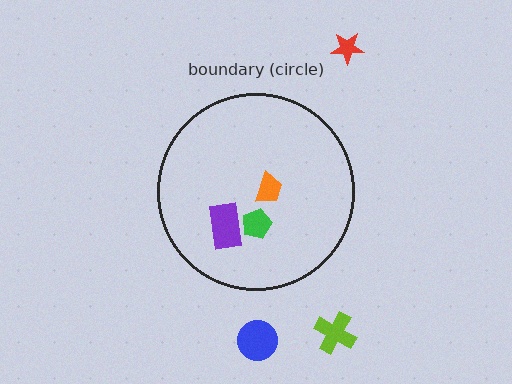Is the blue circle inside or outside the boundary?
Outside.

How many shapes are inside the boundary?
3 inside, 3 outside.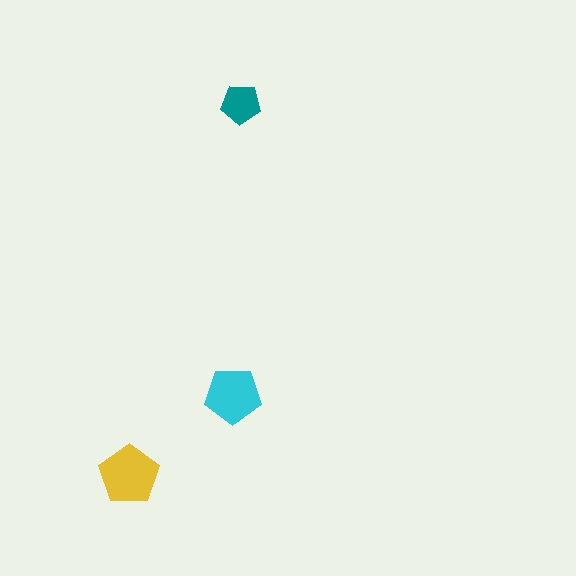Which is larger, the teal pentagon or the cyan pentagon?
The cyan one.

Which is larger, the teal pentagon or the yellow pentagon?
The yellow one.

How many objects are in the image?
There are 3 objects in the image.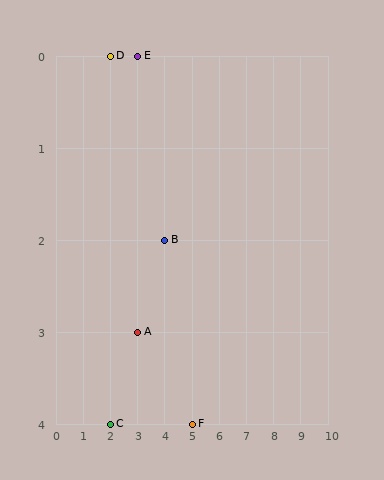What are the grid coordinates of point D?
Point D is at grid coordinates (2, 0).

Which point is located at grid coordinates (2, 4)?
Point C is at (2, 4).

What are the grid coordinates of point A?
Point A is at grid coordinates (3, 3).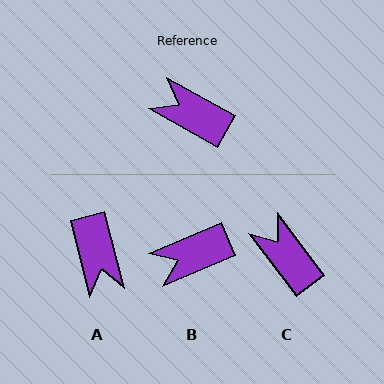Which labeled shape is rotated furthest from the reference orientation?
A, about 133 degrees away.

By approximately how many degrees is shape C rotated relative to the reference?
Approximately 24 degrees clockwise.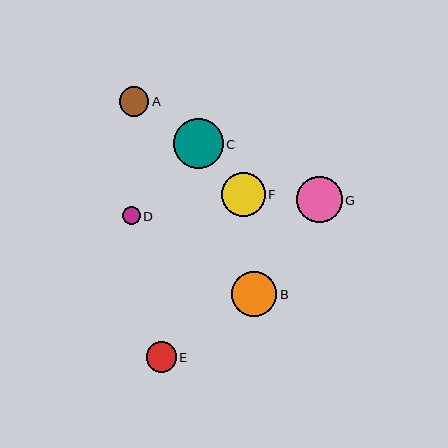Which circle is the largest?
Circle C is the largest with a size of approximately 50 pixels.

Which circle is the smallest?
Circle D is the smallest with a size of approximately 18 pixels.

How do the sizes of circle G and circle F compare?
Circle G and circle F are approximately the same size.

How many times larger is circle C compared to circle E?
Circle C is approximately 1.7 times the size of circle E.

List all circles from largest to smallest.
From largest to smallest: C, G, B, F, E, A, D.